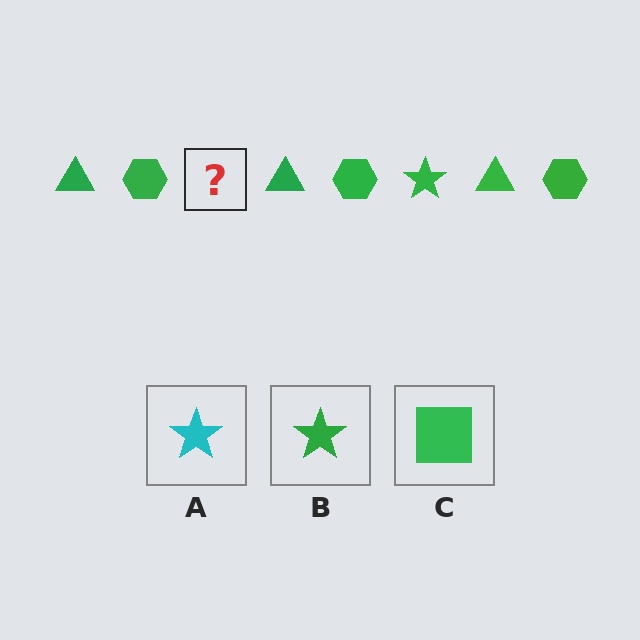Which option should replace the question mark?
Option B.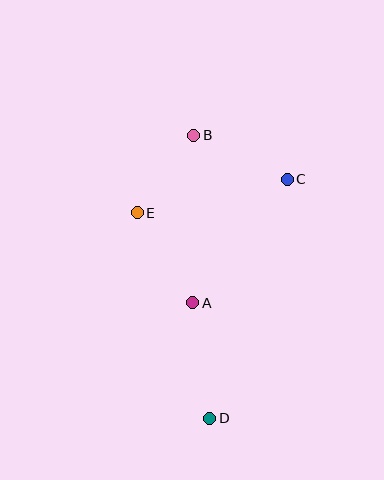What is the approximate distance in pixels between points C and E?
The distance between C and E is approximately 154 pixels.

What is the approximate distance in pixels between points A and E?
The distance between A and E is approximately 106 pixels.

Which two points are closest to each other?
Points B and E are closest to each other.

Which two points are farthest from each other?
Points B and D are farthest from each other.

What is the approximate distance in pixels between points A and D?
The distance between A and D is approximately 117 pixels.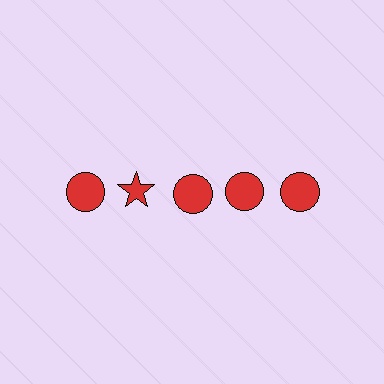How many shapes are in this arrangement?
There are 5 shapes arranged in a grid pattern.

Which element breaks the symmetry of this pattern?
The red star in the top row, second from left column breaks the symmetry. All other shapes are red circles.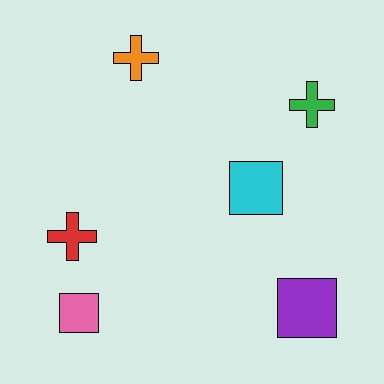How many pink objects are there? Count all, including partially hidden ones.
There is 1 pink object.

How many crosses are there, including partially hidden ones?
There are 3 crosses.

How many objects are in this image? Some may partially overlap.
There are 6 objects.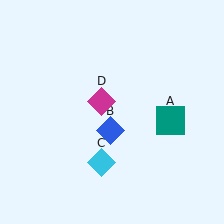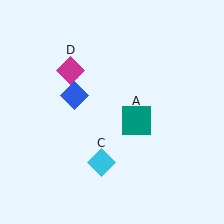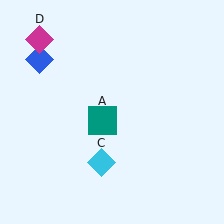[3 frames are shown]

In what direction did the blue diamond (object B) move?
The blue diamond (object B) moved up and to the left.